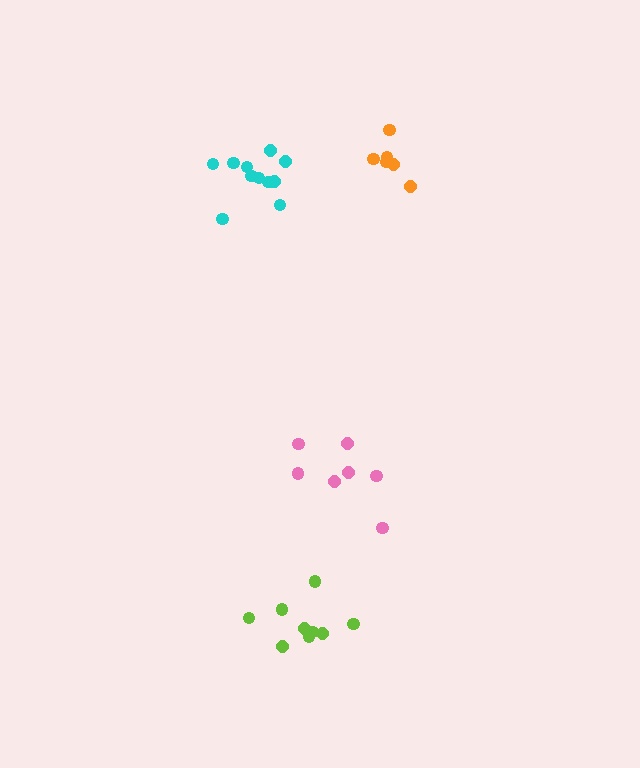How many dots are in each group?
Group 1: 9 dots, Group 2: 12 dots, Group 3: 7 dots, Group 4: 6 dots (34 total).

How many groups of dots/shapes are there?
There are 4 groups.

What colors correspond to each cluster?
The clusters are colored: lime, cyan, pink, orange.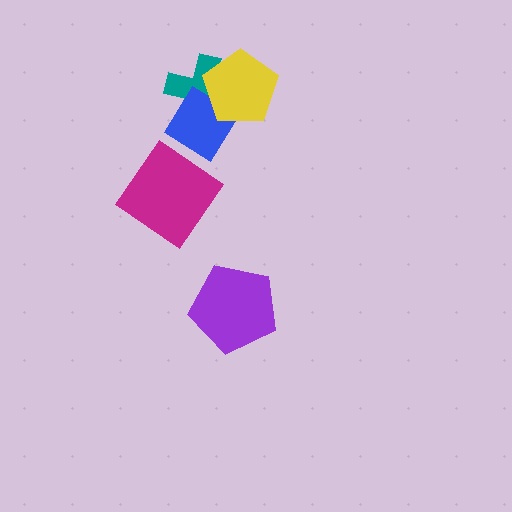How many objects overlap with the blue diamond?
2 objects overlap with the blue diamond.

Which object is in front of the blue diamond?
The yellow pentagon is in front of the blue diamond.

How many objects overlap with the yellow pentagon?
2 objects overlap with the yellow pentagon.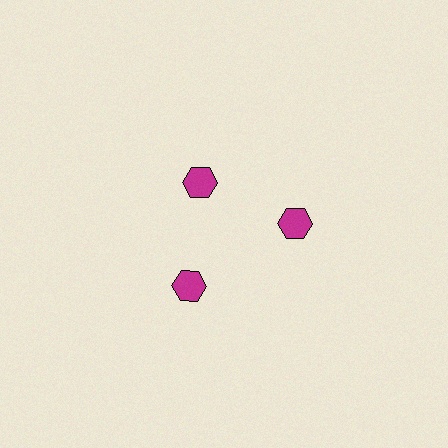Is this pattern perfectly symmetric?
No. The 3 magenta hexagons are arranged in a ring, but one element near the 11 o'clock position is pulled inward toward the center, breaking the 3-fold rotational symmetry.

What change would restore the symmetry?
The symmetry would be restored by moving it outward, back onto the ring so that all 3 hexagons sit at equal angles and equal distance from the center.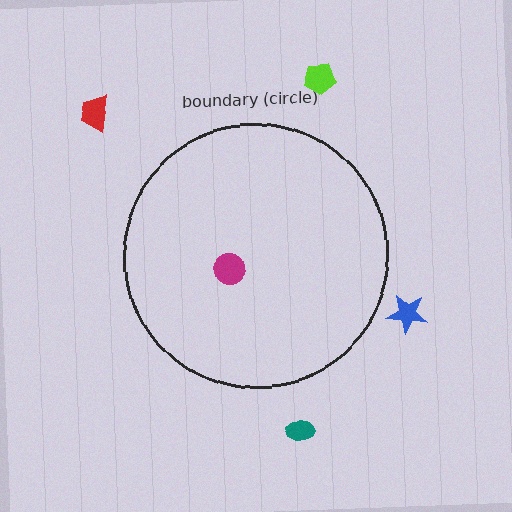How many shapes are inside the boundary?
1 inside, 4 outside.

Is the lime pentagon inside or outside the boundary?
Outside.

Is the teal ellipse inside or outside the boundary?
Outside.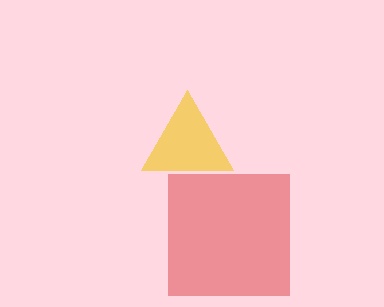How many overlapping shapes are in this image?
There are 2 overlapping shapes in the image.